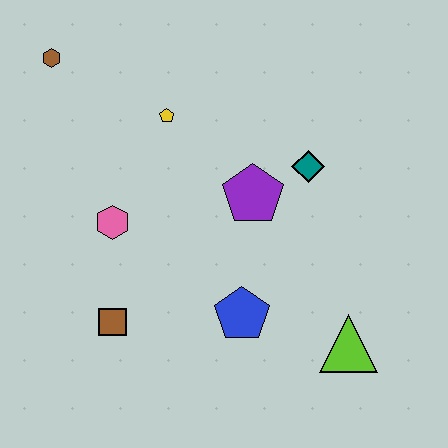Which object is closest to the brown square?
The pink hexagon is closest to the brown square.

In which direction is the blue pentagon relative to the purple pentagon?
The blue pentagon is below the purple pentagon.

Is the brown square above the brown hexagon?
No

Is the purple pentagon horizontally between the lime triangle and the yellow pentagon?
Yes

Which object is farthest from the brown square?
The brown hexagon is farthest from the brown square.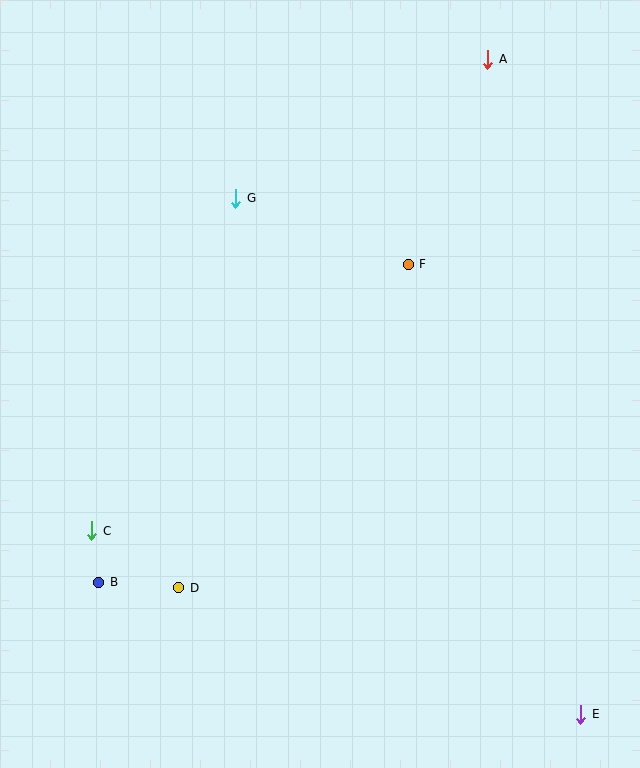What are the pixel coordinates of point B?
Point B is at (99, 582).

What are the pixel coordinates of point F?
Point F is at (408, 264).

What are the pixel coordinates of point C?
Point C is at (92, 531).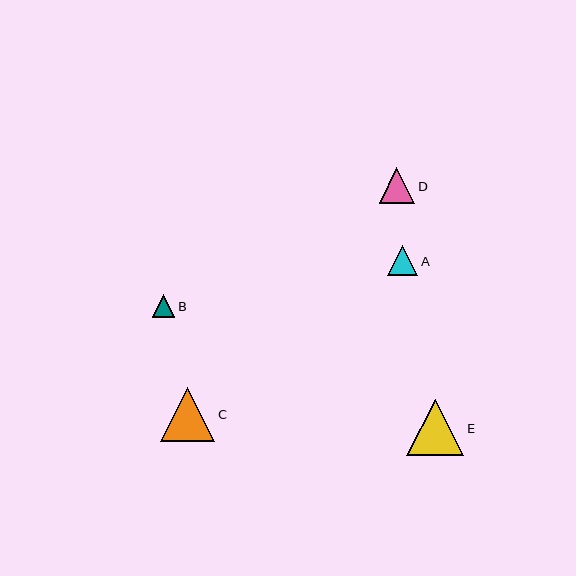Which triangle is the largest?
Triangle E is the largest with a size of approximately 57 pixels.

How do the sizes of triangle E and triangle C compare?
Triangle E and triangle C are approximately the same size.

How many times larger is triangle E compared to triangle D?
Triangle E is approximately 1.6 times the size of triangle D.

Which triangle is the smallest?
Triangle B is the smallest with a size of approximately 23 pixels.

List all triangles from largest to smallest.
From largest to smallest: E, C, D, A, B.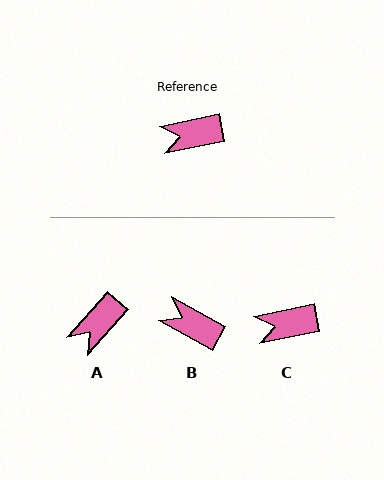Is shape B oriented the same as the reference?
No, it is off by about 40 degrees.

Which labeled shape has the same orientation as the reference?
C.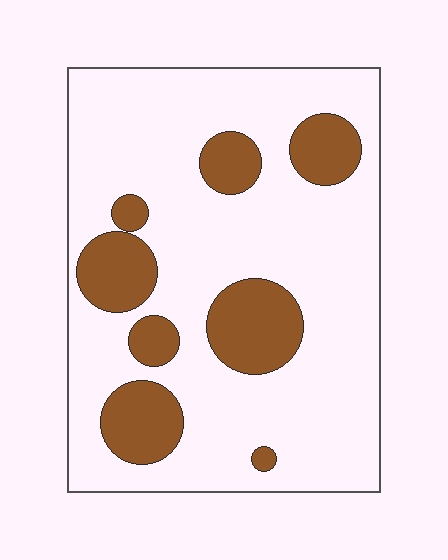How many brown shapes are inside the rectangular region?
8.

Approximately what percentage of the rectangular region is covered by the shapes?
Approximately 20%.